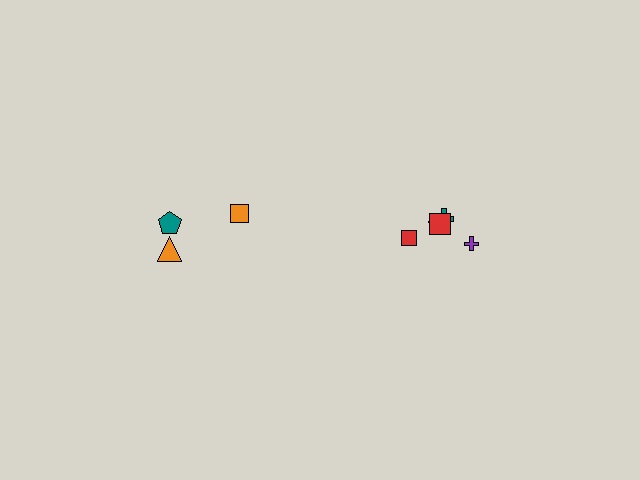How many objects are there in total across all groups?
There are 8 objects.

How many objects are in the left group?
There are 3 objects.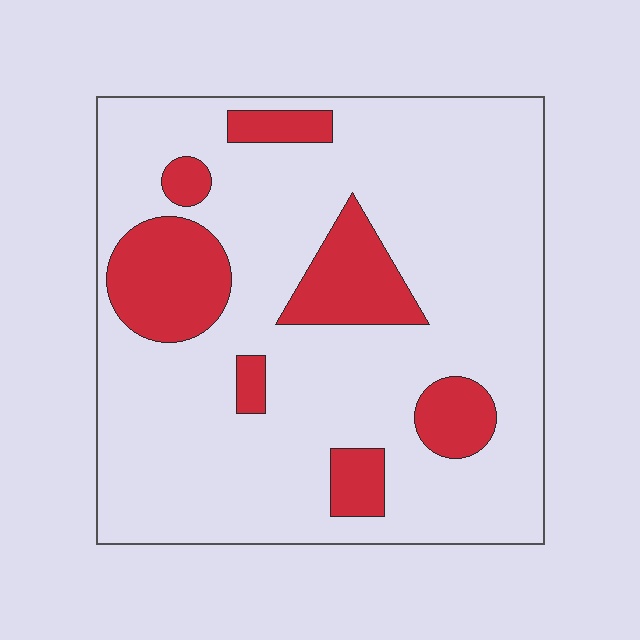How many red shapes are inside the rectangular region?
7.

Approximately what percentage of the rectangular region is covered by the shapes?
Approximately 20%.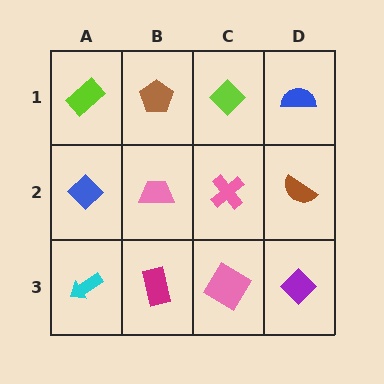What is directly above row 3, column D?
A brown semicircle.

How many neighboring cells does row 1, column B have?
3.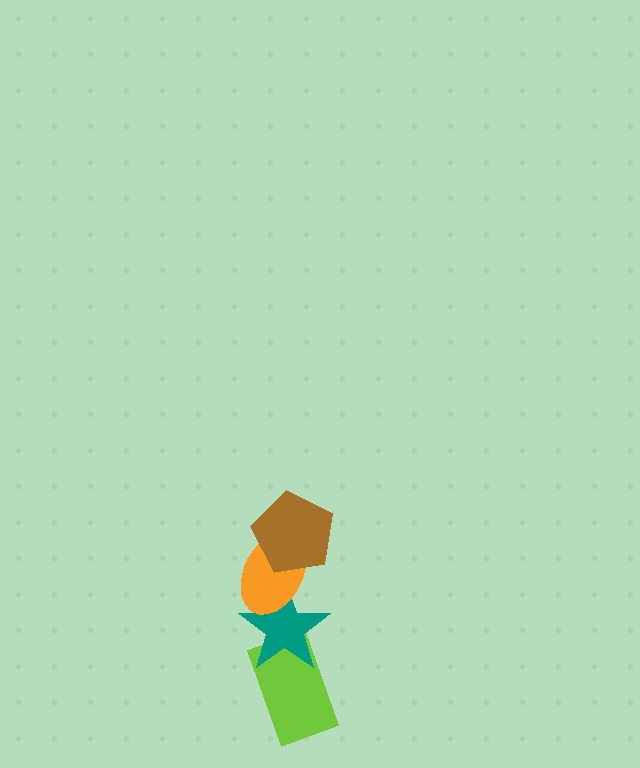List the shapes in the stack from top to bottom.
From top to bottom: the brown pentagon, the orange ellipse, the teal star, the lime rectangle.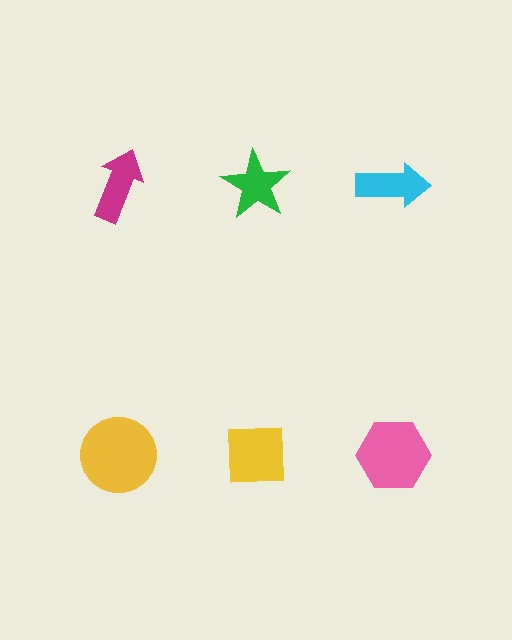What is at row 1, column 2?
A green star.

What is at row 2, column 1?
A yellow circle.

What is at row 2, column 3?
A pink hexagon.